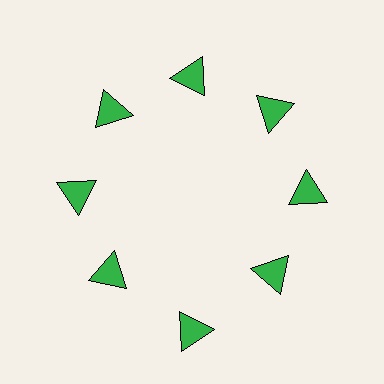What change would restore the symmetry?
The symmetry would be restored by moving it inward, back onto the ring so that all 8 triangles sit at equal angles and equal distance from the center.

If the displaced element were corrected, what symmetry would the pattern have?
It would have 8-fold rotational symmetry — the pattern would map onto itself every 45 degrees.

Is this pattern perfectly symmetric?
No. The 8 green triangles are arranged in a ring, but one element near the 6 o'clock position is pushed outward from the center, breaking the 8-fold rotational symmetry.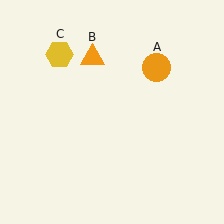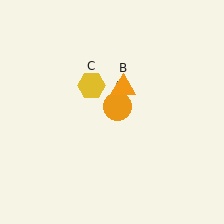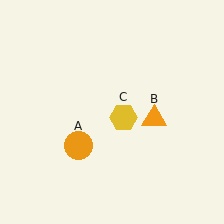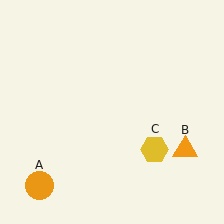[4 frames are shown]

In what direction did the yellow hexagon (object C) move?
The yellow hexagon (object C) moved down and to the right.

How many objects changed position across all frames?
3 objects changed position: orange circle (object A), orange triangle (object B), yellow hexagon (object C).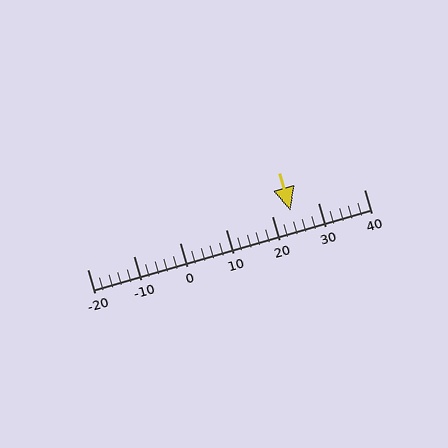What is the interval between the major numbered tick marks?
The major tick marks are spaced 10 units apart.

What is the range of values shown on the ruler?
The ruler shows values from -20 to 40.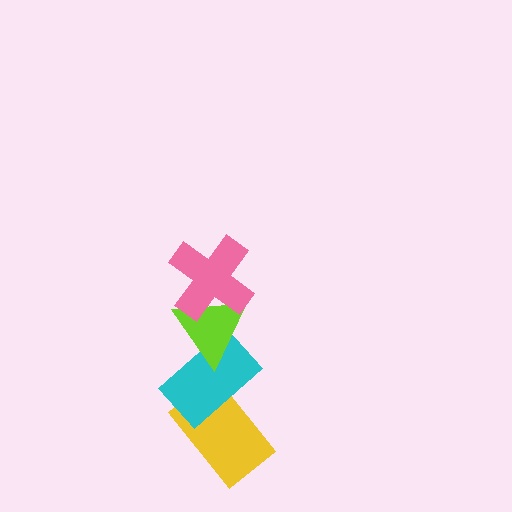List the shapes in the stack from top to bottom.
From top to bottom: the pink cross, the lime triangle, the cyan rectangle, the yellow rectangle.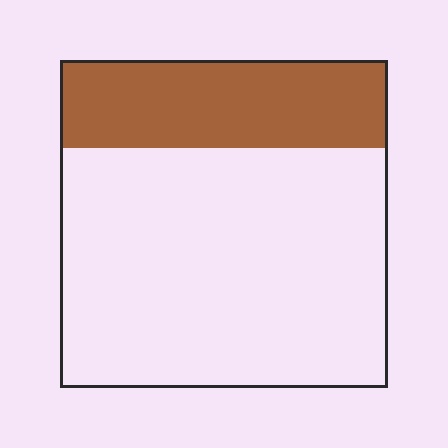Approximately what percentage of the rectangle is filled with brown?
Approximately 25%.